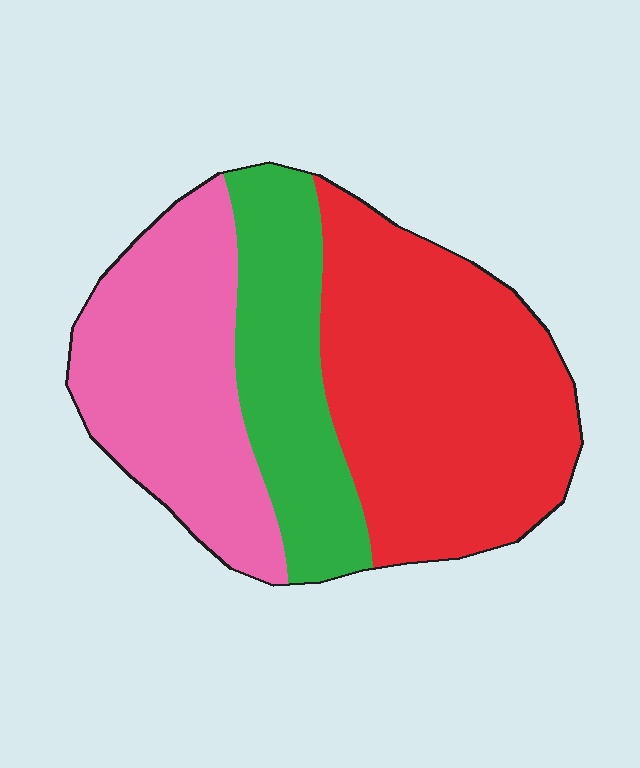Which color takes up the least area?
Green, at roughly 25%.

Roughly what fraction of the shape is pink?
Pink covers roughly 30% of the shape.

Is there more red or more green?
Red.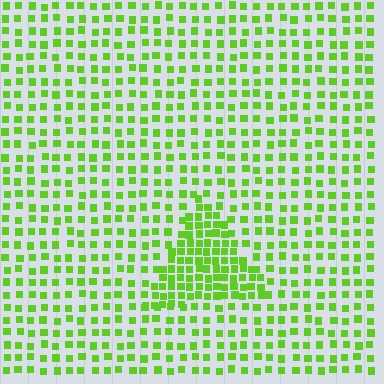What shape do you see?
I see a triangle.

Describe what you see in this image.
The image contains small lime elements arranged at two different densities. A triangle-shaped region is visible where the elements are more densely packed than the surrounding area.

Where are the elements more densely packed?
The elements are more densely packed inside the triangle boundary.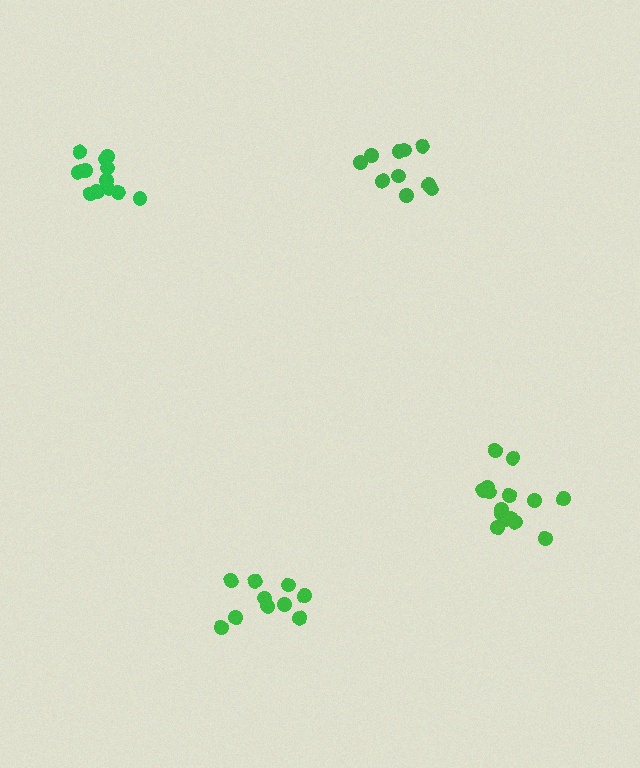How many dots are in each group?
Group 1: 11 dots, Group 2: 15 dots, Group 3: 10 dots, Group 4: 12 dots (48 total).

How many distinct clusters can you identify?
There are 4 distinct clusters.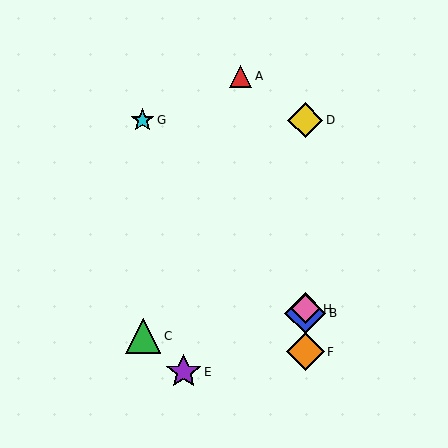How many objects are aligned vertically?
4 objects (B, D, F, H) are aligned vertically.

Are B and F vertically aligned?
Yes, both are at x≈305.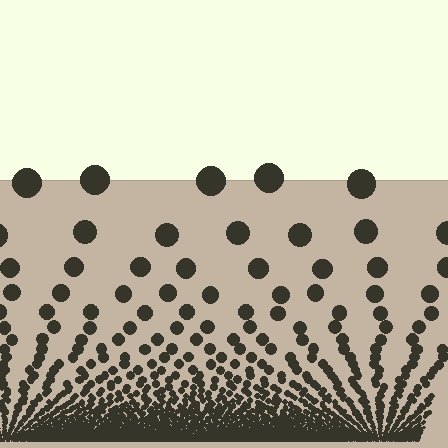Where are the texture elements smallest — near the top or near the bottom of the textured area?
Near the bottom.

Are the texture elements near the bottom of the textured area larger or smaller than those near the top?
Smaller. The gradient is inverted — elements near the bottom are smaller and denser.